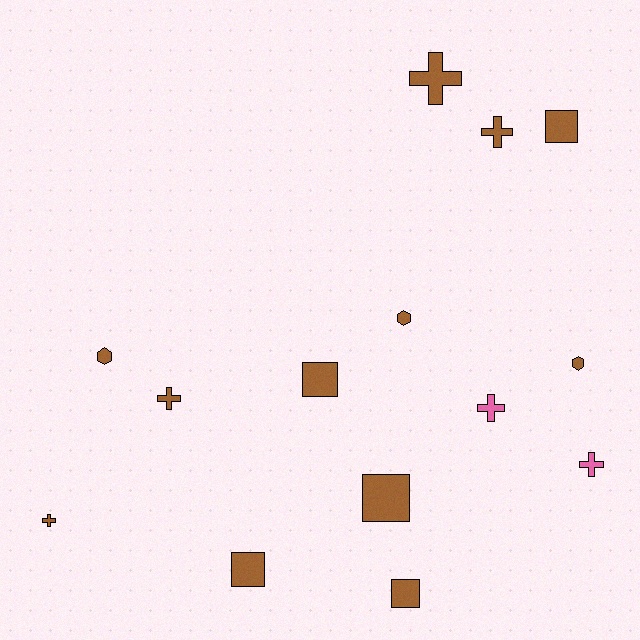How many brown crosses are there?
There are 4 brown crosses.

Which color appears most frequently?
Brown, with 12 objects.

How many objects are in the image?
There are 14 objects.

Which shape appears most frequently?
Cross, with 6 objects.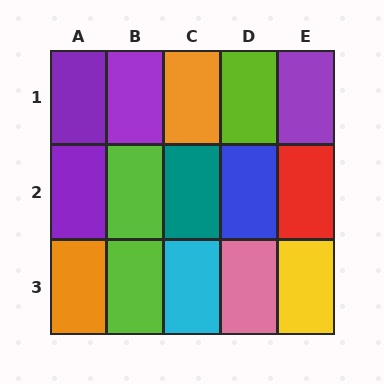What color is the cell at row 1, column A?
Purple.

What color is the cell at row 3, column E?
Yellow.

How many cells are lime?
3 cells are lime.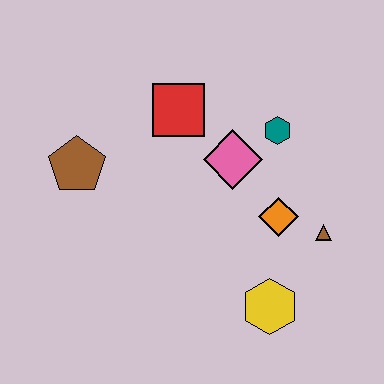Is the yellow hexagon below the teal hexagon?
Yes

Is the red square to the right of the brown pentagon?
Yes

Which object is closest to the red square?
The pink diamond is closest to the red square.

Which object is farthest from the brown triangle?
The brown pentagon is farthest from the brown triangle.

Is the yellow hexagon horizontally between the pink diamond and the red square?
No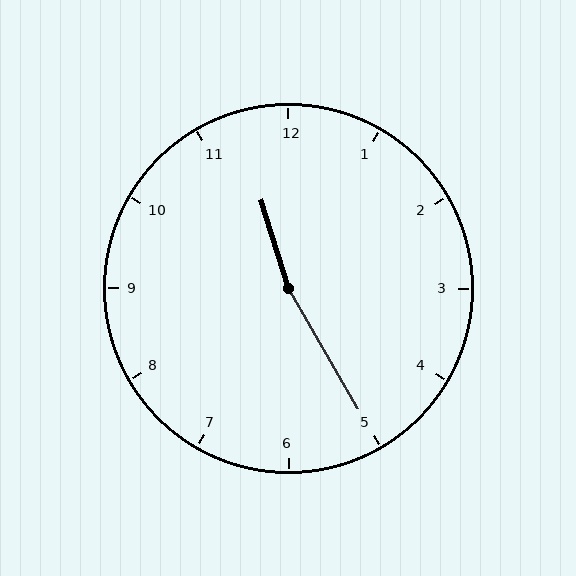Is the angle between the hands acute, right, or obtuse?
It is obtuse.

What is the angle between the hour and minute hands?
Approximately 168 degrees.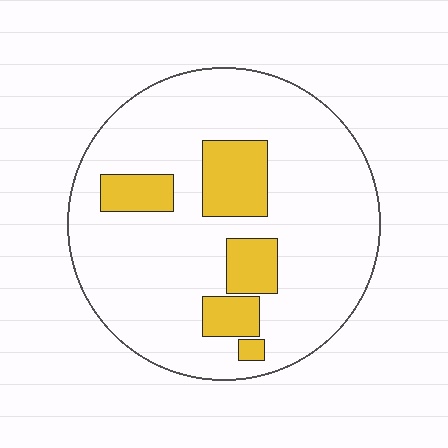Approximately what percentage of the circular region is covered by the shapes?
Approximately 20%.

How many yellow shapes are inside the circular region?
5.